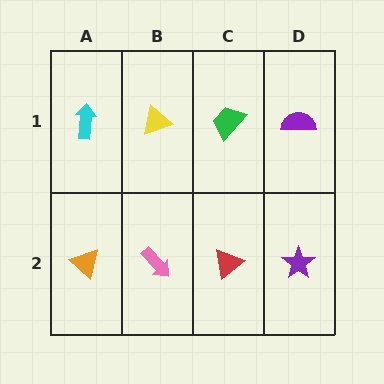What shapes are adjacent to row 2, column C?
A green trapezoid (row 1, column C), a pink arrow (row 2, column B), a purple star (row 2, column D).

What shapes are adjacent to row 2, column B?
A yellow triangle (row 1, column B), an orange triangle (row 2, column A), a red triangle (row 2, column C).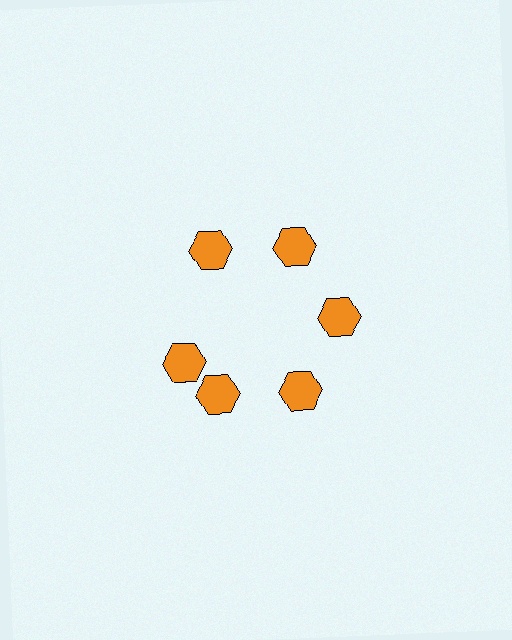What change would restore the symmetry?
The symmetry would be restored by rotating it back into even spacing with its neighbors so that all 6 hexagons sit at equal angles and equal distance from the center.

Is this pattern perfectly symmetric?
No. The 6 orange hexagons are arranged in a ring, but one element near the 9 o'clock position is rotated out of alignment along the ring, breaking the 6-fold rotational symmetry.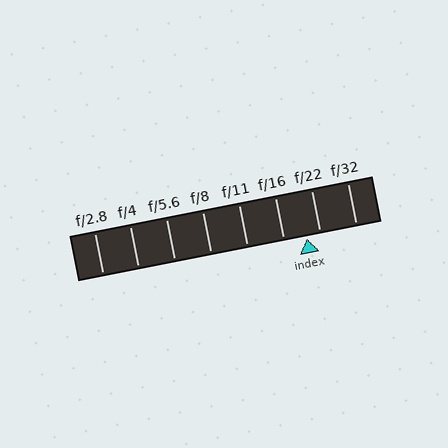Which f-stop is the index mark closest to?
The index mark is closest to f/22.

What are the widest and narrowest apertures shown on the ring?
The widest aperture shown is f/2.8 and the narrowest is f/32.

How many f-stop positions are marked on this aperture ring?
There are 8 f-stop positions marked.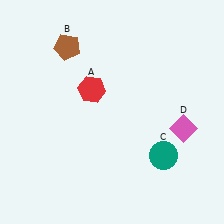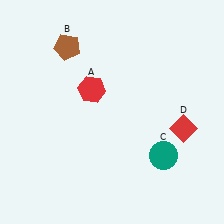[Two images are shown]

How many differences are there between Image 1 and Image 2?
There is 1 difference between the two images.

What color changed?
The diamond (D) changed from pink in Image 1 to red in Image 2.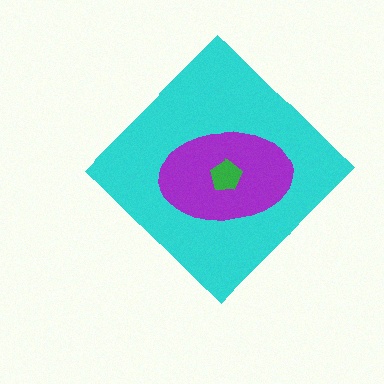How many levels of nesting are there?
3.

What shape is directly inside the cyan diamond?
The purple ellipse.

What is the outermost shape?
The cyan diamond.